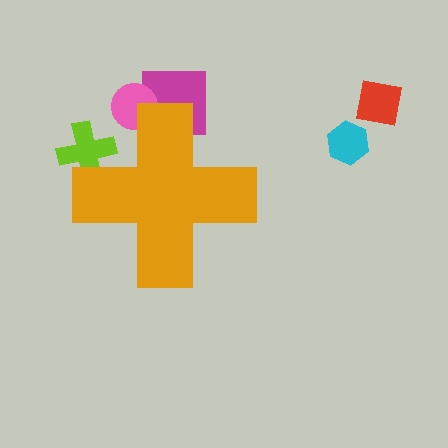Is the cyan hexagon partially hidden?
No, the cyan hexagon is fully visible.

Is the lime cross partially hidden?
Yes, the lime cross is partially hidden behind the orange cross.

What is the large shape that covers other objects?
An orange cross.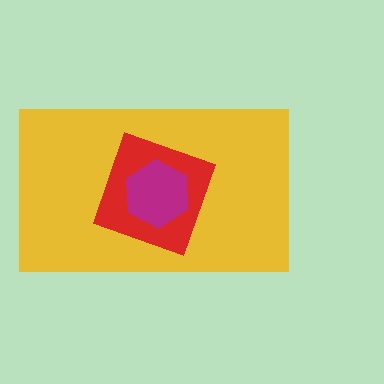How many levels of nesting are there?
3.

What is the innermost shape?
The magenta hexagon.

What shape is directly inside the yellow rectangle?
The red square.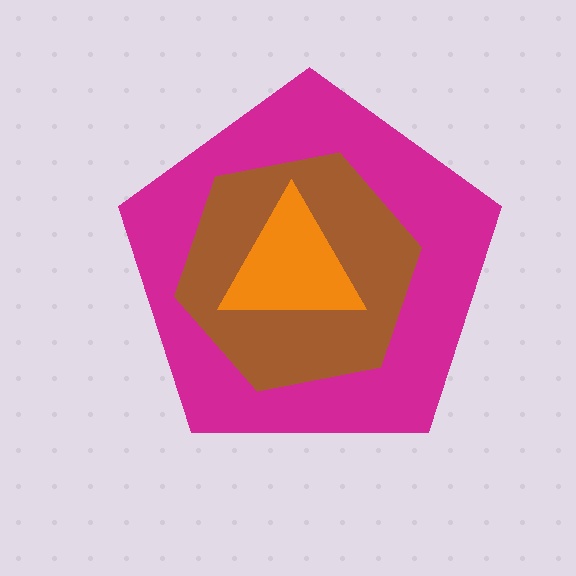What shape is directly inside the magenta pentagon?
The brown hexagon.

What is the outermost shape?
The magenta pentagon.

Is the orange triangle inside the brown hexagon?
Yes.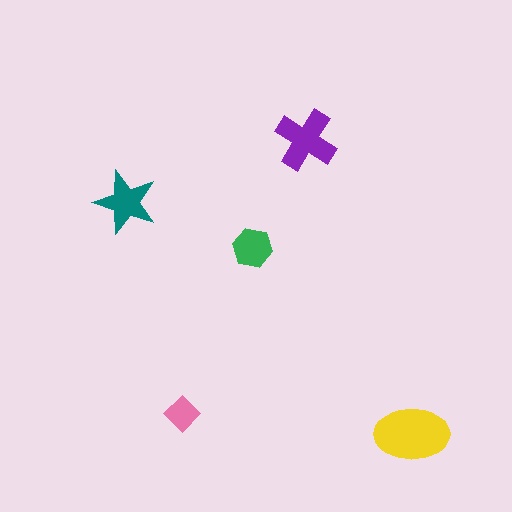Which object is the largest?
The yellow ellipse.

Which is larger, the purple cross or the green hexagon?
The purple cross.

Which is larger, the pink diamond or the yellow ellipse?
The yellow ellipse.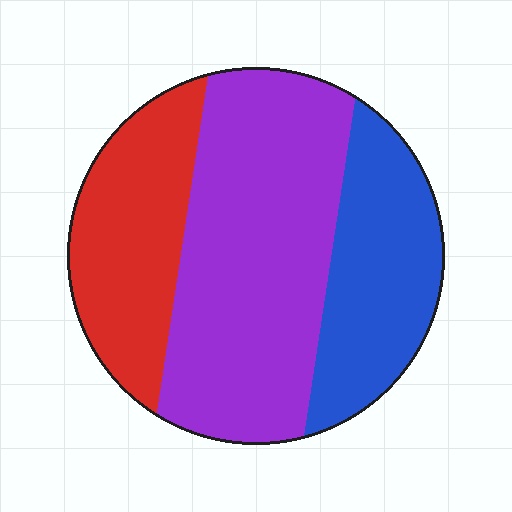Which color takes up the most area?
Purple, at roughly 50%.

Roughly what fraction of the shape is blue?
Blue takes up about one quarter (1/4) of the shape.